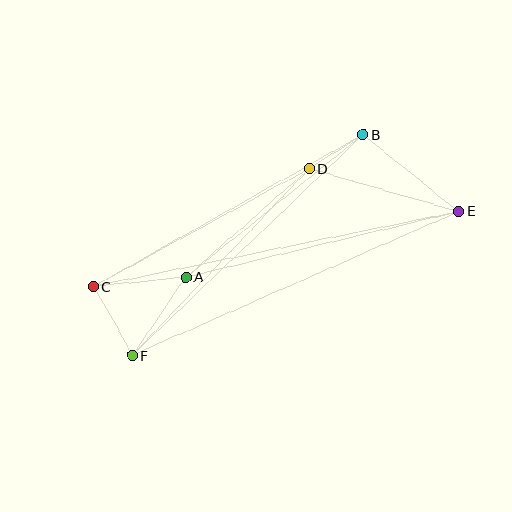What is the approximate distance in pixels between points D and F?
The distance between D and F is approximately 257 pixels.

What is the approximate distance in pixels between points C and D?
The distance between C and D is approximately 245 pixels.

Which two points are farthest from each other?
Points C and E are farthest from each other.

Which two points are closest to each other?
Points B and D are closest to each other.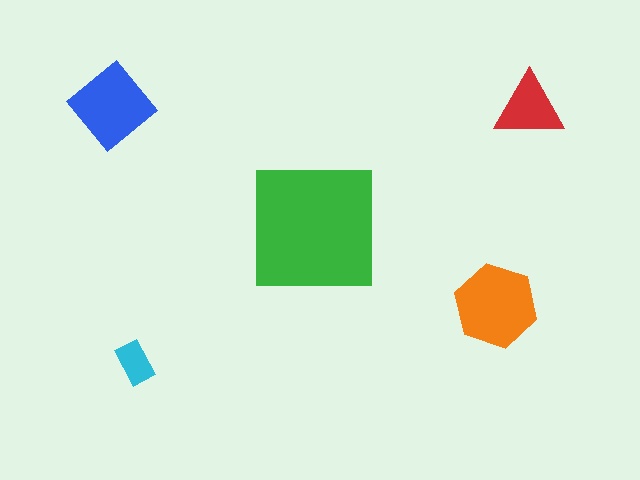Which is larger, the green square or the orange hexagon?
The green square.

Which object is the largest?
The green square.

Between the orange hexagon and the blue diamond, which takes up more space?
The orange hexagon.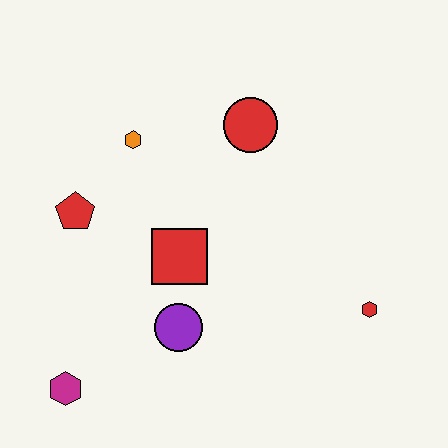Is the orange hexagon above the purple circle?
Yes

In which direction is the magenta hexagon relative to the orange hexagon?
The magenta hexagon is below the orange hexagon.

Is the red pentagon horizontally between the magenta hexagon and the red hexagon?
Yes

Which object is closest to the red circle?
The orange hexagon is closest to the red circle.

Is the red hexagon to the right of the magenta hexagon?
Yes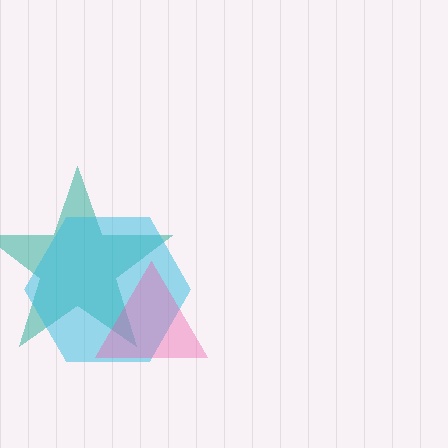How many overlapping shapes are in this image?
There are 3 overlapping shapes in the image.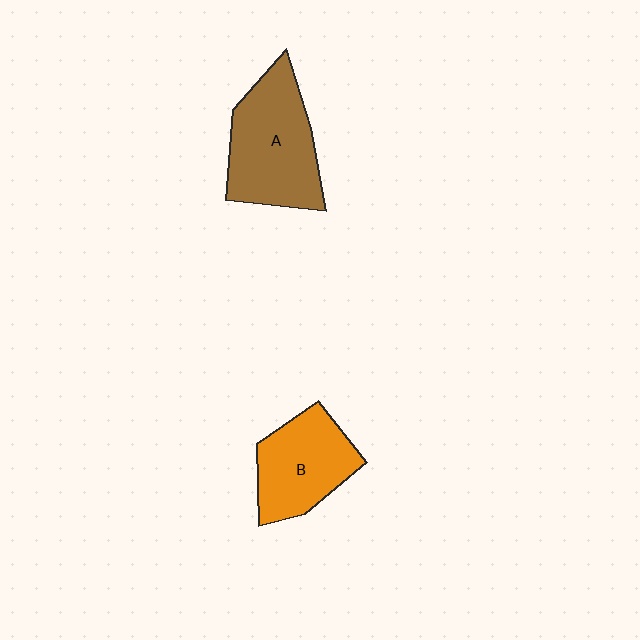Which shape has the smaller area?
Shape B (orange).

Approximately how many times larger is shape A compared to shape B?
Approximately 1.3 times.